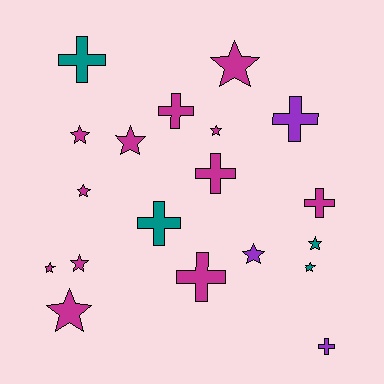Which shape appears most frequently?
Star, with 11 objects.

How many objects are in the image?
There are 19 objects.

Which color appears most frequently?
Magenta, with 12 objects.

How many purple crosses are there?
There are 2 purple crosses.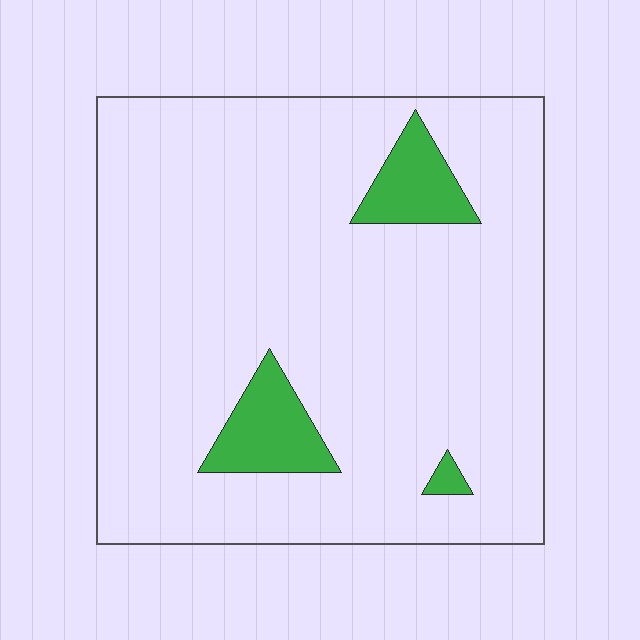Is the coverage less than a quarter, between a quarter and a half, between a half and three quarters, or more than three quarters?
Less than a quarter.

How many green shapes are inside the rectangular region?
3.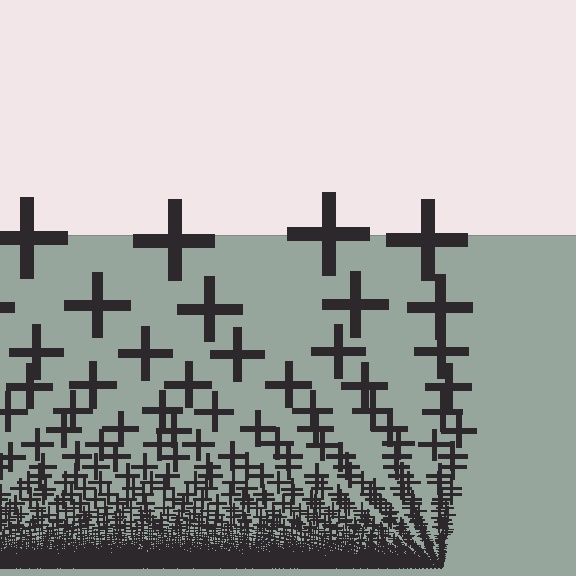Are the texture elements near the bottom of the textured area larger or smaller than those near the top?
Smaller. The gradient is inverted — elements near the bottom are smaller and denser.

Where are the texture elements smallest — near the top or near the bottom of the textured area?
Near the bottom.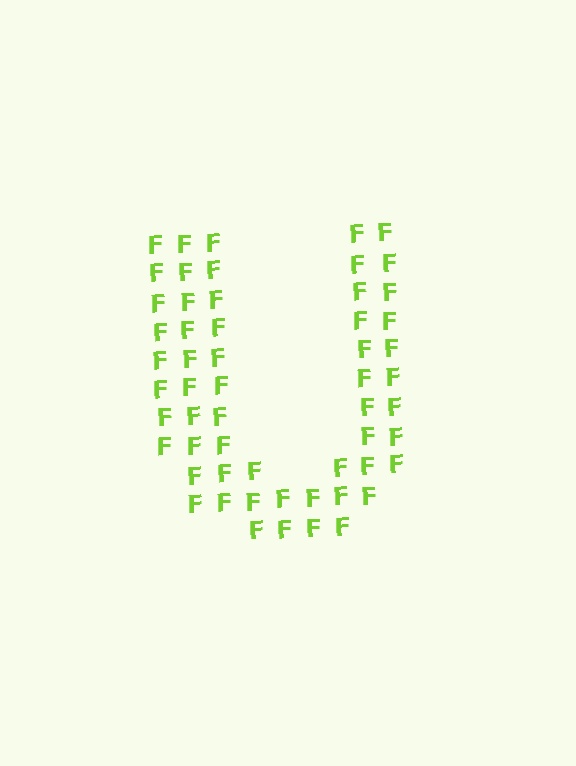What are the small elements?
The small elements are letter F's.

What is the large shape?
The large shape is the letter U.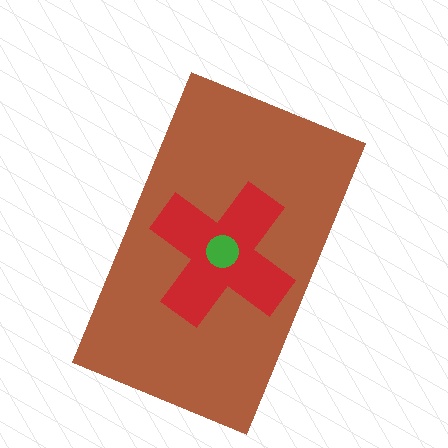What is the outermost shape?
The brown rectangle.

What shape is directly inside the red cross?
The green circle.